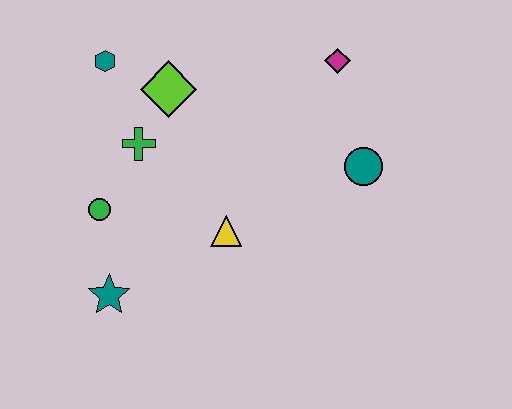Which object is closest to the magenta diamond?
The teal circle is closest to the magenta diamond.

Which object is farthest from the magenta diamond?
The teal star is farthest from the magenta diamond.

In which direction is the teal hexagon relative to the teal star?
The teal hexagon is above the teal star.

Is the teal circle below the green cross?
Yes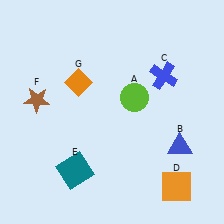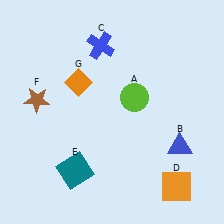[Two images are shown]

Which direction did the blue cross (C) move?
The blue cross (C) moved left.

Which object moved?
The blue cross (C) moved left.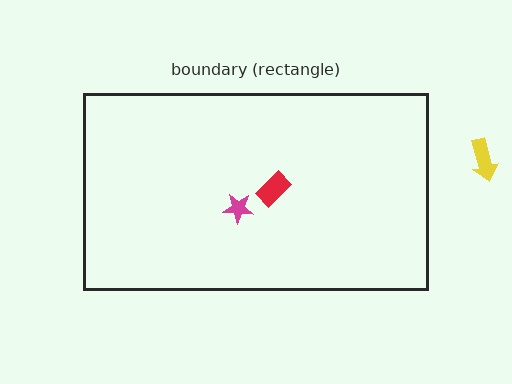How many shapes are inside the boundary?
2 inside, 1 outside.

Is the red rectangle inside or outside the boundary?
Inside.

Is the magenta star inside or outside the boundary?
Inside.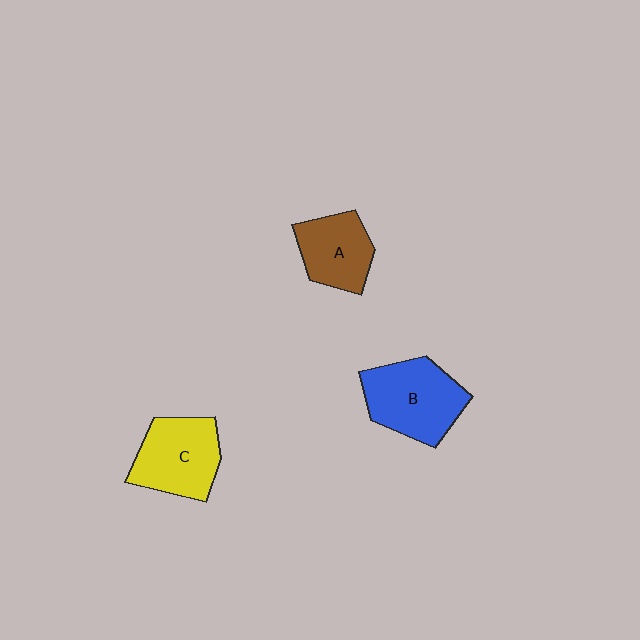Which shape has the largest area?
Shape B (blue).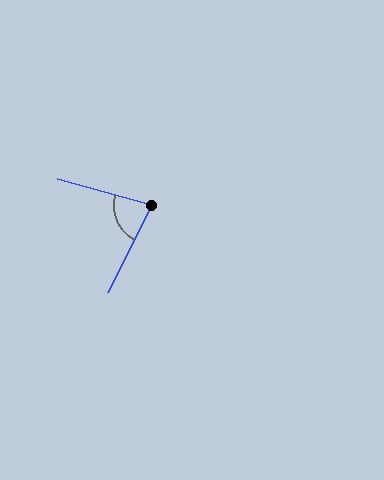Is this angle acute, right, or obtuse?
It is acute.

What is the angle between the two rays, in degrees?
Approximately 79 degrees.